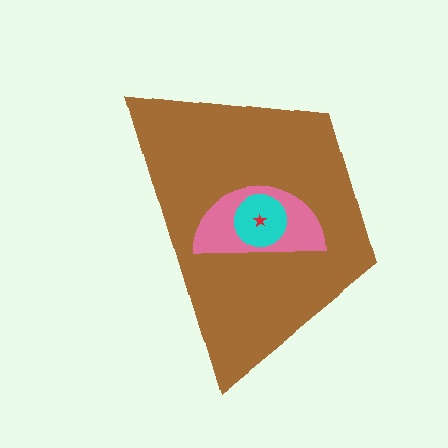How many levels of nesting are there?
4.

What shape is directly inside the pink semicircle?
The cyan circle.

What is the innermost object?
The red star.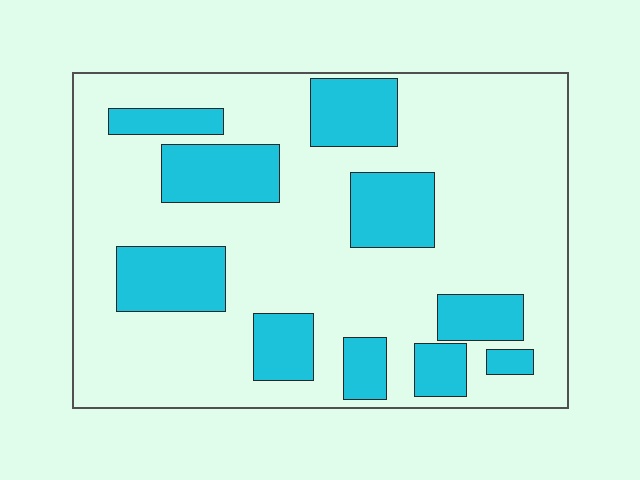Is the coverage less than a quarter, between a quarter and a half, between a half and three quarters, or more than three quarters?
Between a quarter and a half.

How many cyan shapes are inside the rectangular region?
10.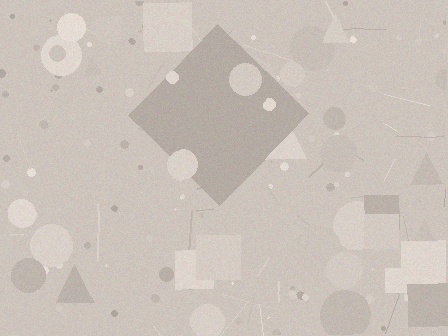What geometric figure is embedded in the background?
A diamond is embedded in the background.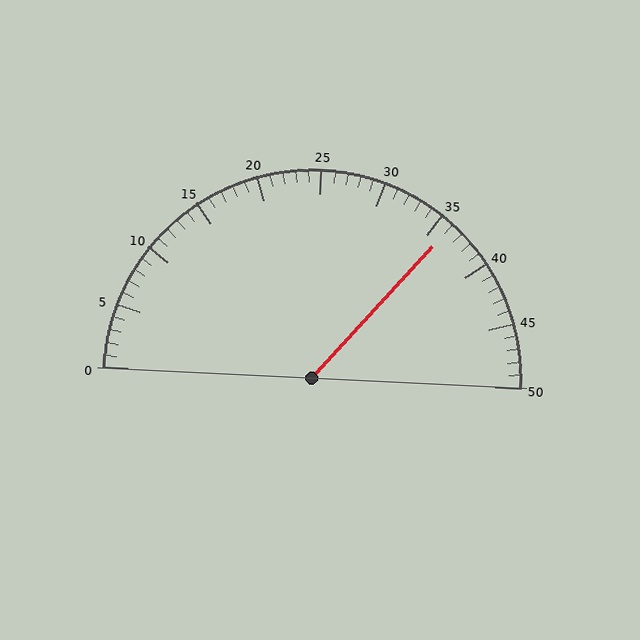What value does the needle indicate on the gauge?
The needle indicates approximately 36.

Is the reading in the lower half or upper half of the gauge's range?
The reading is in the upper half of the range (0 to 50).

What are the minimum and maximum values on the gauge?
The gauge ranges from 0 to 50.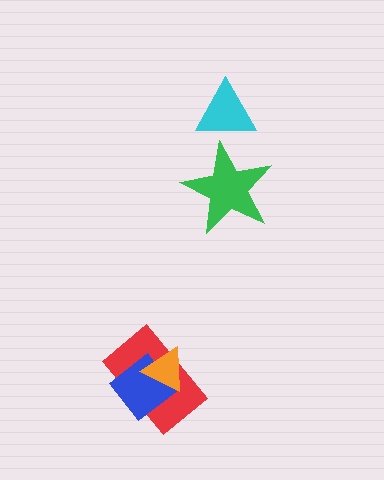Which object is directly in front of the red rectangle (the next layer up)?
The blue diamond is directly in front of the red rectangle.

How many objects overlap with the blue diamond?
2 objects overlap with the blue diamond.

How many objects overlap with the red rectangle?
2 objects overlap with the red rectangle.